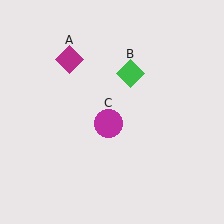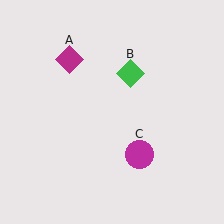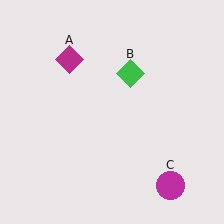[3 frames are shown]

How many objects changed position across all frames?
1 object changed position: magenta circle (object C).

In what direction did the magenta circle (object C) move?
The magenta circle (object C) moved down and to the right.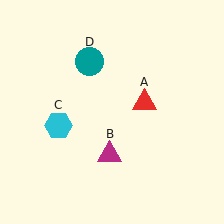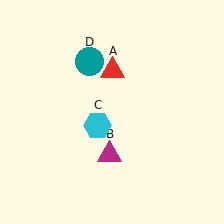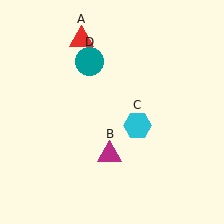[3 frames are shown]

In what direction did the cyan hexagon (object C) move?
The cyan hexagon (object C) moved right.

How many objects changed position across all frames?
2 objects changed position: red triangle (object A), cyan hexagon (object C).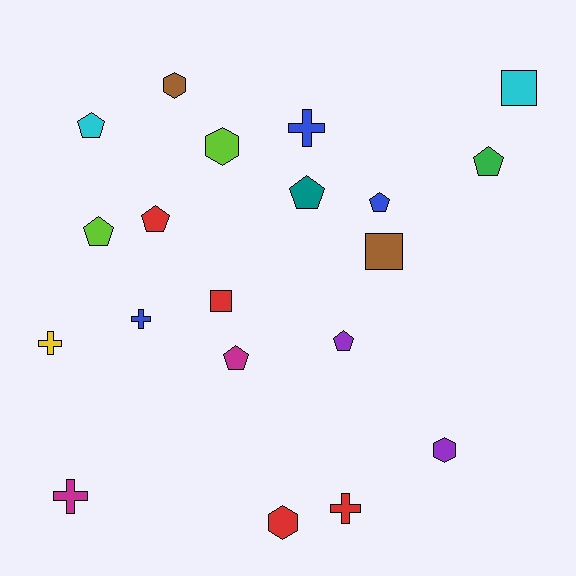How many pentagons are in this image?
There are 8 pentagons.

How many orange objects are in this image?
There are no orange objects.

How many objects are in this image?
There are 20 objects.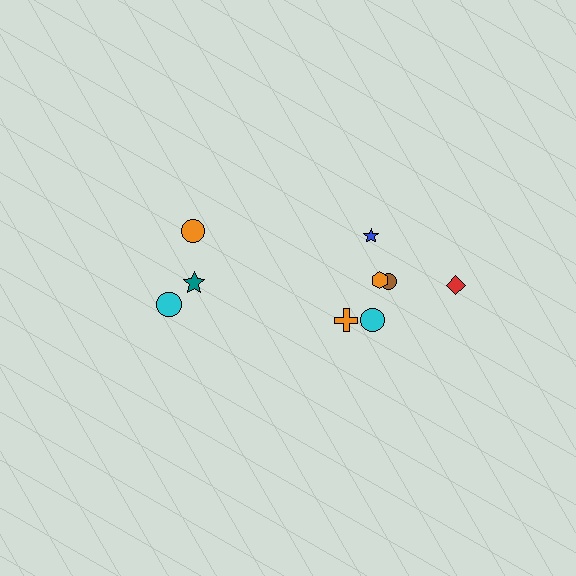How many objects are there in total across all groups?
There are 9 objects.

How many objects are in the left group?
There are 3 objects.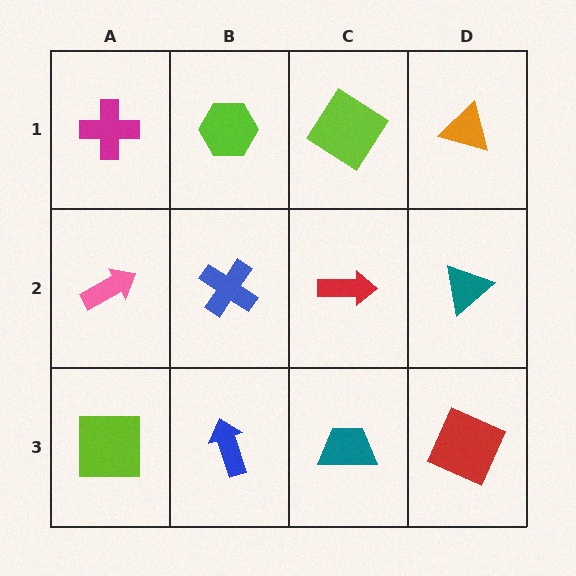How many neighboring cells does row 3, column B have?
3.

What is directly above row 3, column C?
A red arrow.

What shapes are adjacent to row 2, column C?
A lime diamond (row 1, column C), a teal trapezoid (row 3, column C), a blue cross (row 2, column B), a teal triangle (row 2, column D).